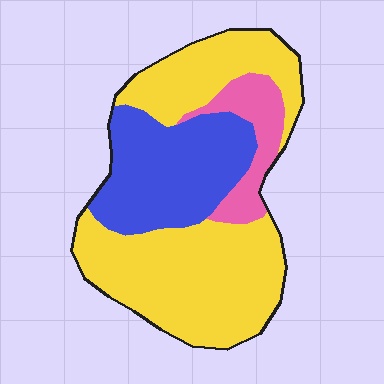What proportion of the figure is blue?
Blue covers around 30% of the figure.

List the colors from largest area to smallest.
From largest to smallest: yellow, blue, pink.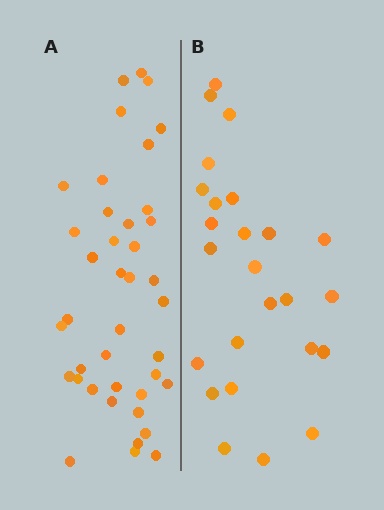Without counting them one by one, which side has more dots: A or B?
Region A (the left region) has more dots.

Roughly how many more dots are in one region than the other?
Region A has approximately 15 more dots than region B.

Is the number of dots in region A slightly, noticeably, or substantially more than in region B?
Region A has substantially more. The ratio is roughly 1.6 to 1.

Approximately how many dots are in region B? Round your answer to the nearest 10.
About 20 dots. (The exact count is 25, which rounds to 20.)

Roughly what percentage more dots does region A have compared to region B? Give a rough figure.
About 60% more.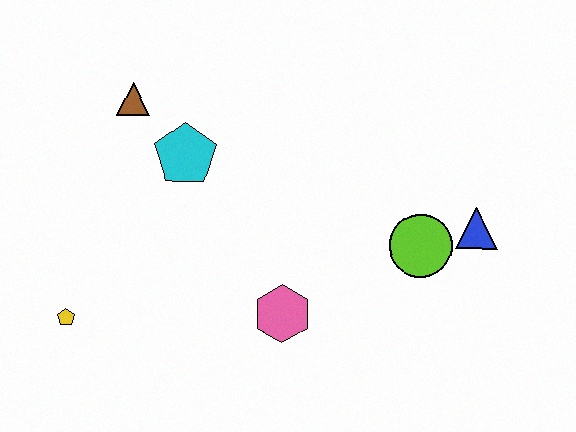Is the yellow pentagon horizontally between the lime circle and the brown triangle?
No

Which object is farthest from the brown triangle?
The blue triangle is farthest from the brown triangle.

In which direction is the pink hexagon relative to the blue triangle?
The pink hexagon is to the left of the blue triangle.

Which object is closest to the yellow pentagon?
The cyan pentagon is closest to the yellow pentagon.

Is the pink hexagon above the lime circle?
No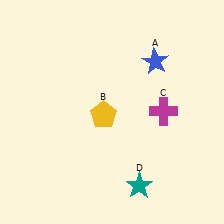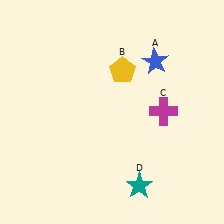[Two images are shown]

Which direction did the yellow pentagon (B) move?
The yellow pentagon (B) moved up.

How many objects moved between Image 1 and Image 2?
1 object moved between the two images.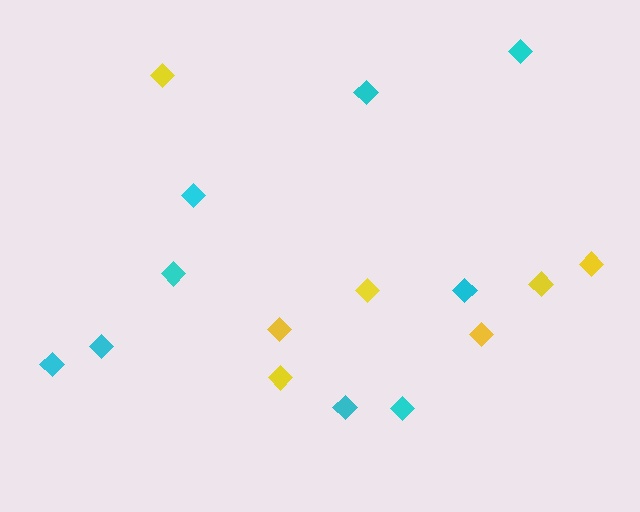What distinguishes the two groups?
There are 2 groups: one group of cyan diamonds (9) and one group of yellow diamonds (7).